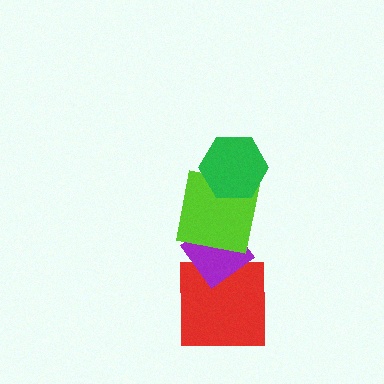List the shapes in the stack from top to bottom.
From top to bottom: the green hexagon, the lime square, the purple diamond, the red square.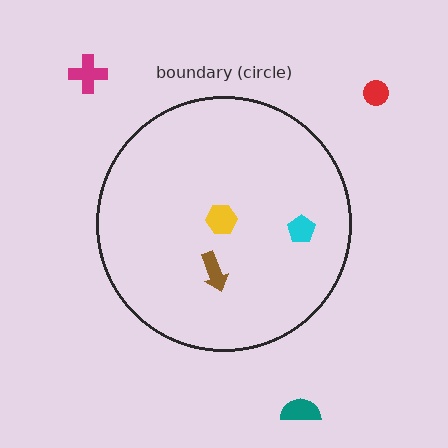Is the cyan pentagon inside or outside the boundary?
Inside.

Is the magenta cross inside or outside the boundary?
Outside.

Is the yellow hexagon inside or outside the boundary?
Inside.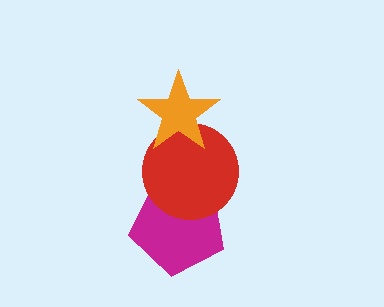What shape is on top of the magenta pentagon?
The red circle is on top of the magenta pentagon.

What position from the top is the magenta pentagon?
The magenta pentagon is 3rd from the top.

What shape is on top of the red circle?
The orange star is on top of the red circle.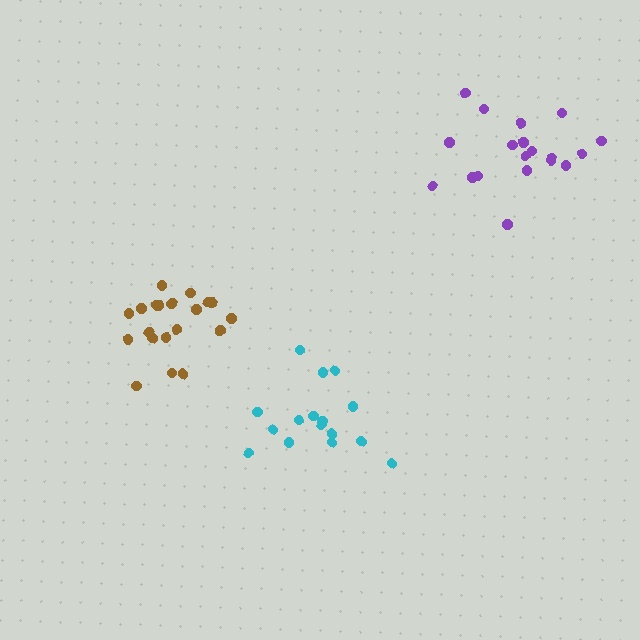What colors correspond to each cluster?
The clusters are colored: brown, purple, cyan.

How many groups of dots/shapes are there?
There are 3 groups.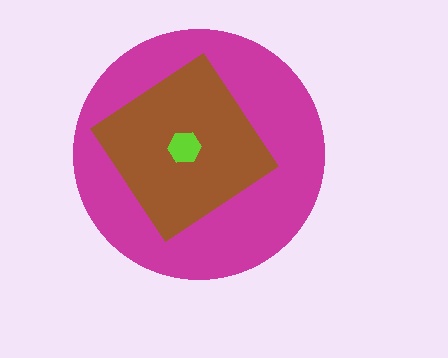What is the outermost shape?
The magenta circle.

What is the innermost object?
The lime hexagon.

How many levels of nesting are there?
3.